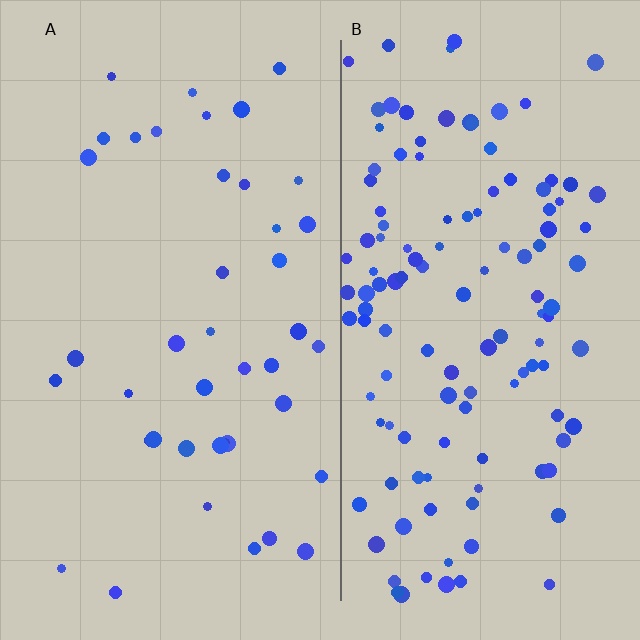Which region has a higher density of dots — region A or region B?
B (the right).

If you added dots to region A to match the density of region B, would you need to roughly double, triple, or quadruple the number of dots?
Approximately triple.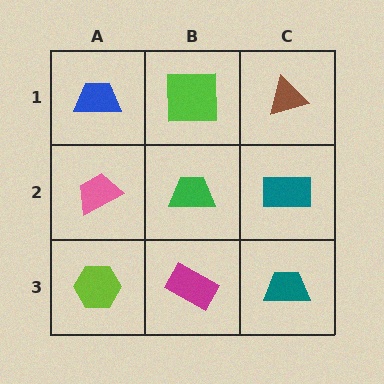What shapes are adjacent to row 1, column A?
A pink trapezoid (row 2, column A), a lime square (row 1, column B).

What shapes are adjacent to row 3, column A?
A pink trapezoid (row 2, column A), a magenta rectangle (row 3, column B).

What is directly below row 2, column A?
A lime hexagon.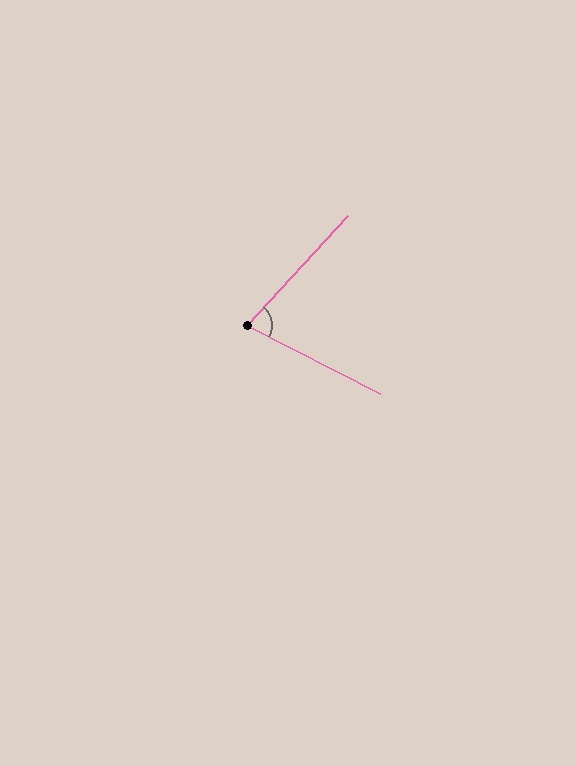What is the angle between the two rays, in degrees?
Approximately 74 degrees.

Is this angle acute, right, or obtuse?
It is acute.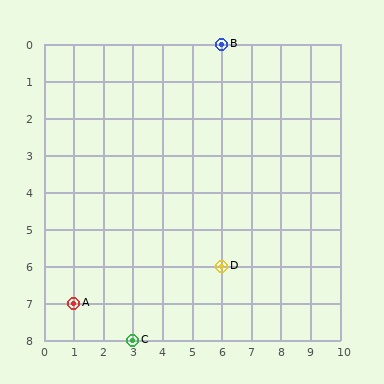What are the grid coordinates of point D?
Point D is at grid coordinates (6, 6).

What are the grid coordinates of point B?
Point B is at grid coordinates (6, 0).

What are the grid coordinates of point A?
Point A is at grid coordinates (1, 7).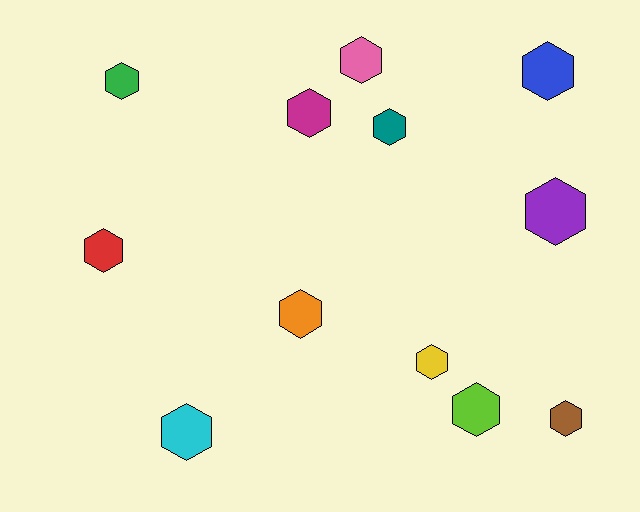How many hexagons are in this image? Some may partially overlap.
There are 12 hexagons.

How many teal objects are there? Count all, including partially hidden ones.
There is 1 teal object.